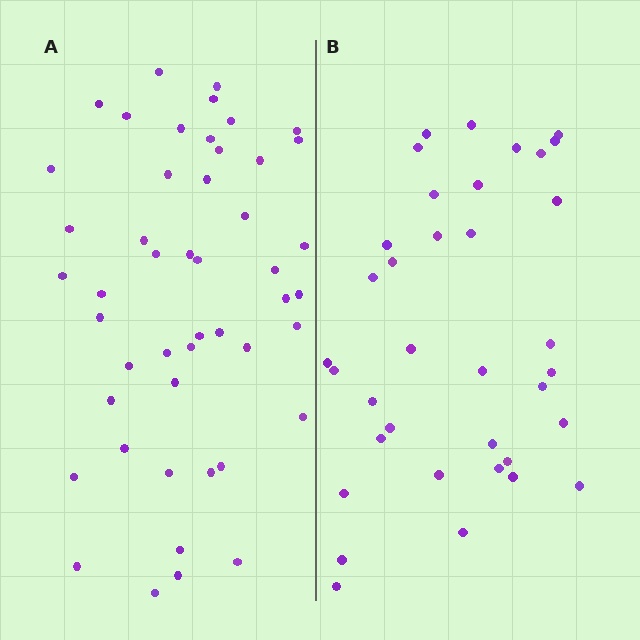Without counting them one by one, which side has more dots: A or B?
Region A (the left region) has more dots.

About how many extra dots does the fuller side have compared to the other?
Region A has roughly 12 or so more dots than region B.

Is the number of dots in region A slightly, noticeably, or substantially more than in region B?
Region A has noticeably more, but not dramatically so. The ratio is roughly 1.3 to 1.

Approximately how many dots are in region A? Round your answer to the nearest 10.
About 50 dots. (The exact count is 48, which rounds to 50.)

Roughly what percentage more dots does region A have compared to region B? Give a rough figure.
About 35% more.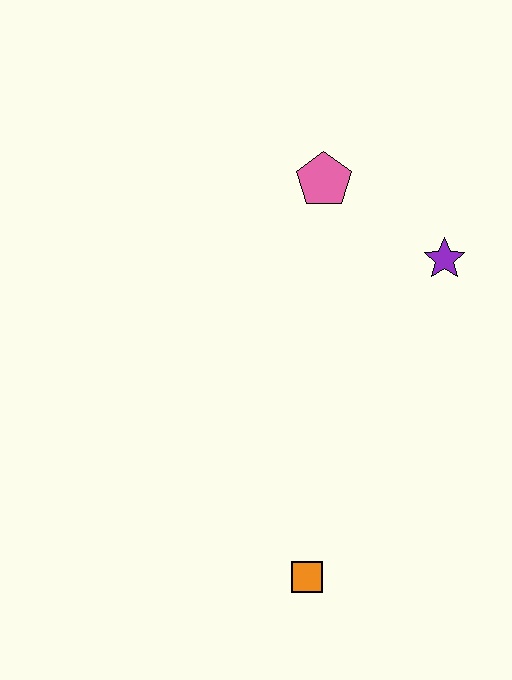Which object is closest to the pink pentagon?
The purple star is closest to the pink pentagon.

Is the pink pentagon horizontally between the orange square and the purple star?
Yes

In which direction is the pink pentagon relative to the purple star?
The pink pentagon is to the left of the purple star.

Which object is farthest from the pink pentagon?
The orange square is farthest from the pink pentagon.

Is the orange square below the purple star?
Yes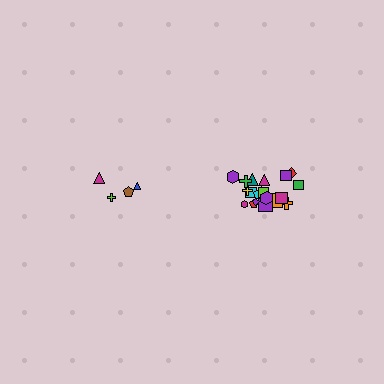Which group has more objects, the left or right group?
The right group.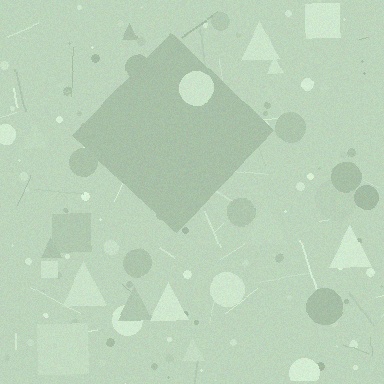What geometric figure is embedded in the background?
A diamond is embedded in the background.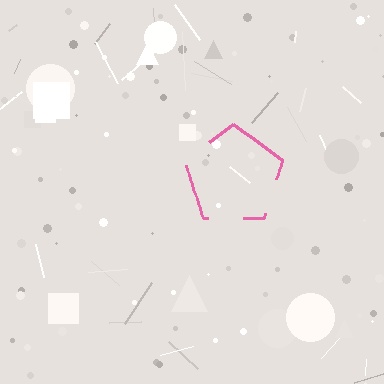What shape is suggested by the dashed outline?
The dashed outline suggests a pentagon.